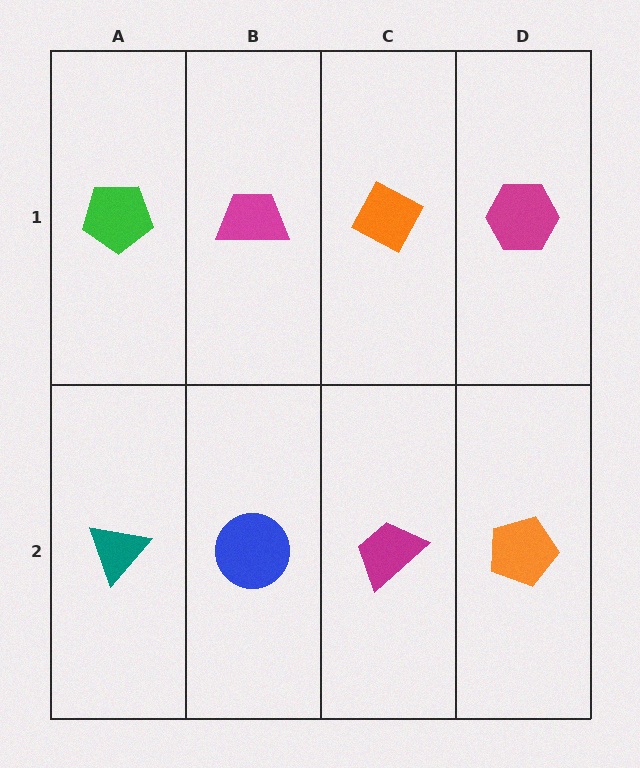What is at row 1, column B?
A magenta trapezoid.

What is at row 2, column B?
A blue circle.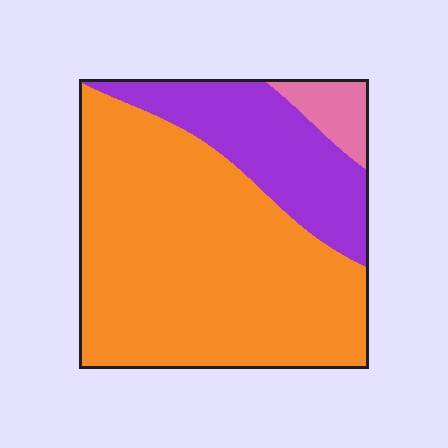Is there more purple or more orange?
Orange.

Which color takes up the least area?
Pink, at roughly 5%.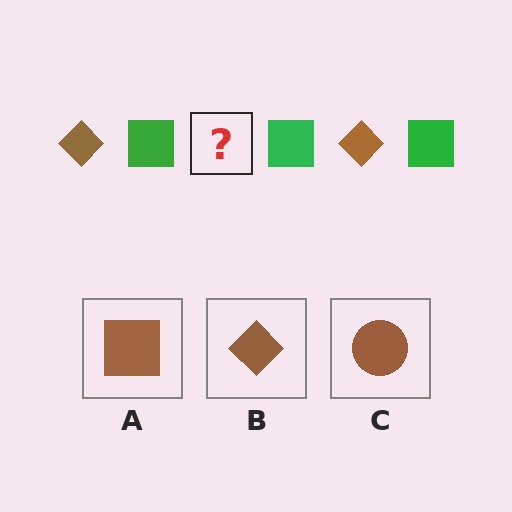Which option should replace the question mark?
Option B.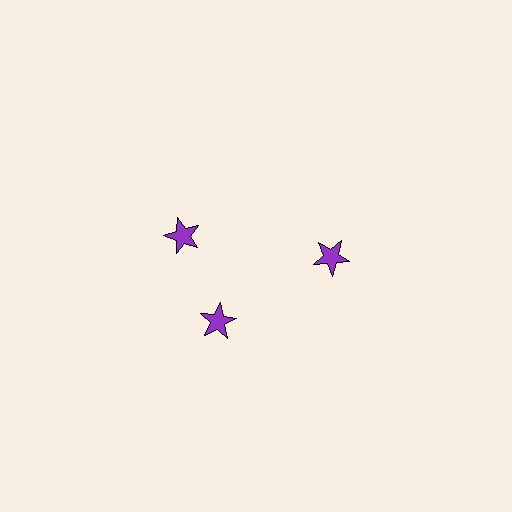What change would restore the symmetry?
The symmetry would be restored by rotating it back into even spacing with its neighbors so that all 3 stars sit at equal angles and equal distance from the center.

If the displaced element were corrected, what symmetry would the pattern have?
It would have 3-fold rotational symmetry — the pattern would map onto itself every 120 degrees.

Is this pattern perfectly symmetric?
No. The 3 purple stars are arranged in a ring, but one element near the 11 o'clock position is rotated out of alignment along the ring, breaking the 3-fold rotational symmetry.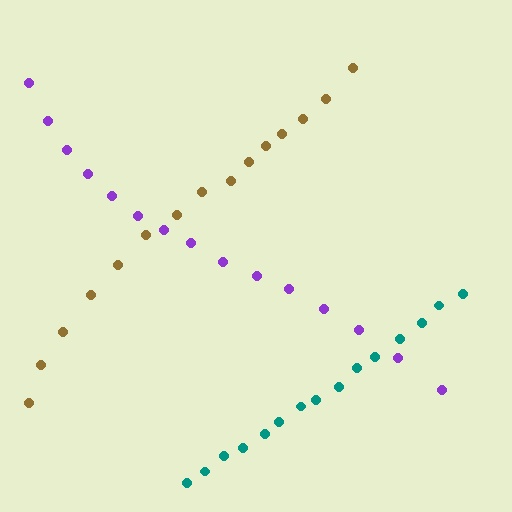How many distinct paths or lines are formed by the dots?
There are 3 distinct paths.